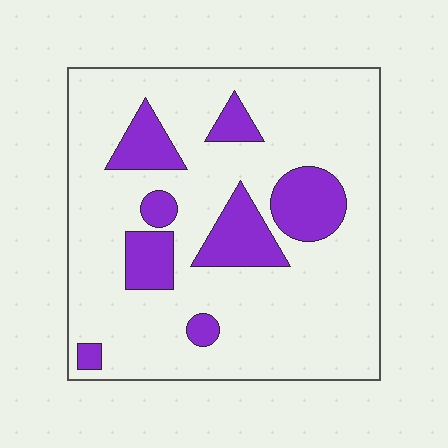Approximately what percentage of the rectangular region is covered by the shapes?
Approximately 20%.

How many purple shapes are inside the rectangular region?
8.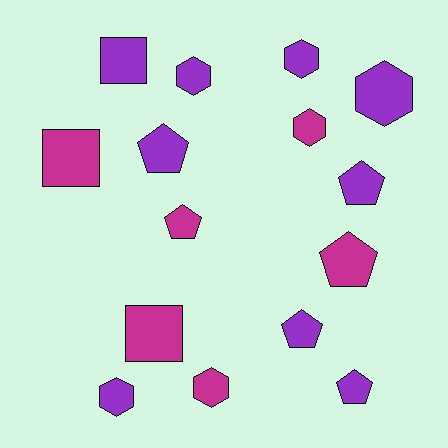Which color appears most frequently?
Purple, with 9 objects.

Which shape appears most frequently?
Hexagon, with 6 objects.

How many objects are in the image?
There are 15 objects.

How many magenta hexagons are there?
There are 2 magenta hexagons.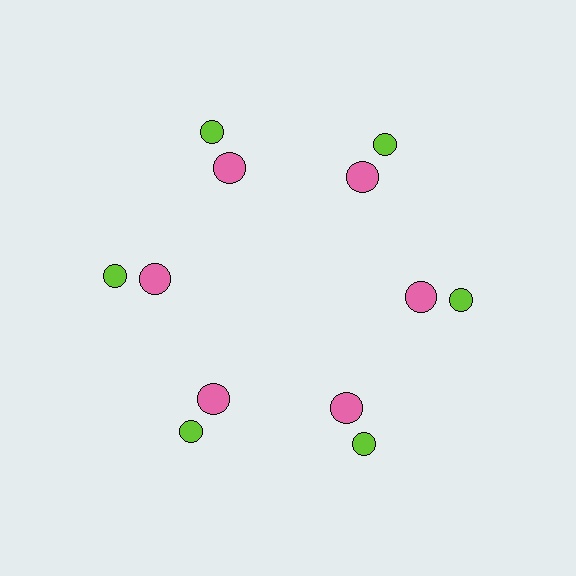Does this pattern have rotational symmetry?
Yes, this pattern has 6-fold rotational symmetry. It looks the same after rotating 60 degrees around the center.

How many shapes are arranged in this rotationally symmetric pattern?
There are 12 shapes, arranged in 6 groups of 2.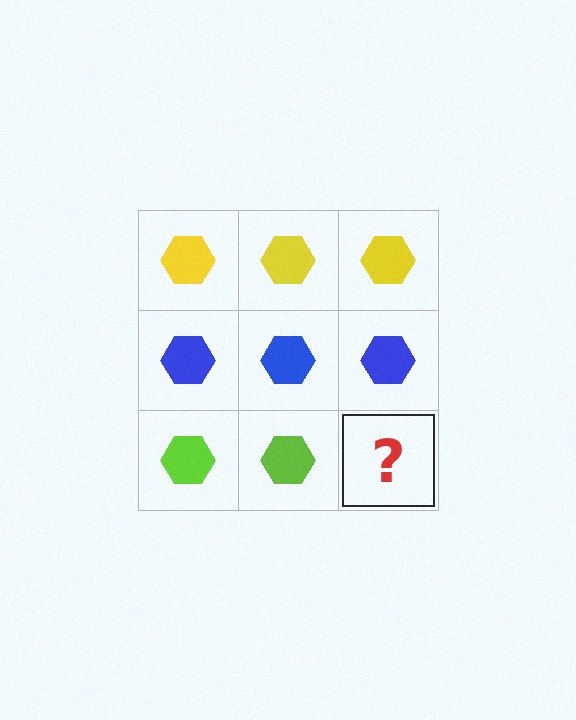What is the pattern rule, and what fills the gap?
The rule is that each row has a consistent color. The gap should be filled with a lime hexagon.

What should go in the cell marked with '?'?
The missing cell should contain a lime hexagon.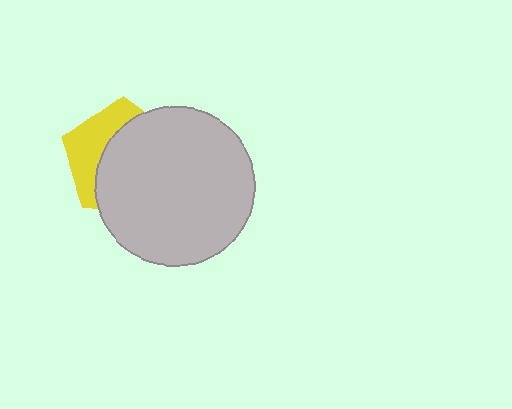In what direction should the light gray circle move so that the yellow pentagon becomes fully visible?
The light gray circle should move right. That is the shortest direction to clear the overlap and leave the yellow pentagon fully visible.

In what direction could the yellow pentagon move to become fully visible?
The yellow pentagon could move left. That would shift it out from behind the light gray circle entirely.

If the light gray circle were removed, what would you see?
You would see the complete yellow pentagon.